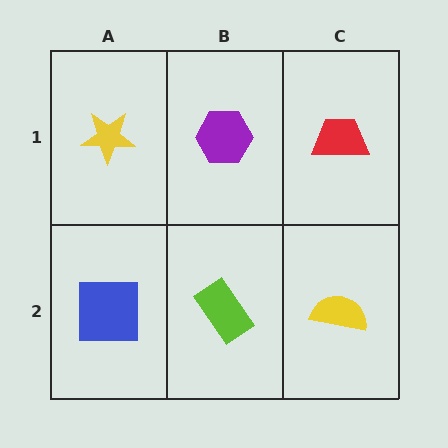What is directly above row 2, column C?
A red trapezoid.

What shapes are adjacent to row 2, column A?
A yellow star (row 1, column A), a lime rectangle (row 2, column B).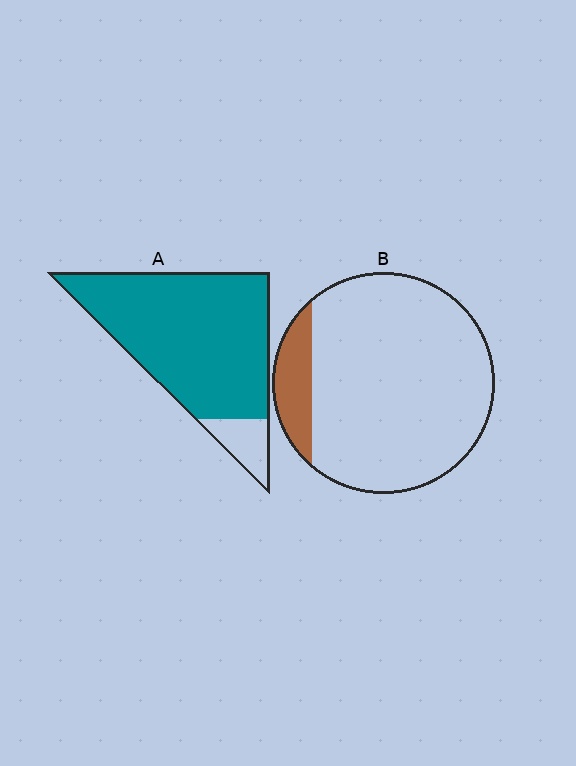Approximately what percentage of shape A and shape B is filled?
A is approximately 90% and B is approximately 10%.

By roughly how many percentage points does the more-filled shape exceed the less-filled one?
By roughly 75 percentage points (A over B).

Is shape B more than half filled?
No.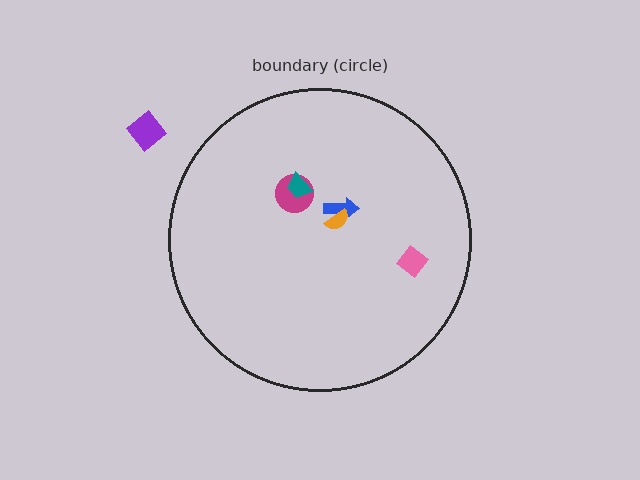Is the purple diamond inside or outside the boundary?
Outside.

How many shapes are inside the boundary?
5 inside, 1 outside.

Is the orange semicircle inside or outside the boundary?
Inside.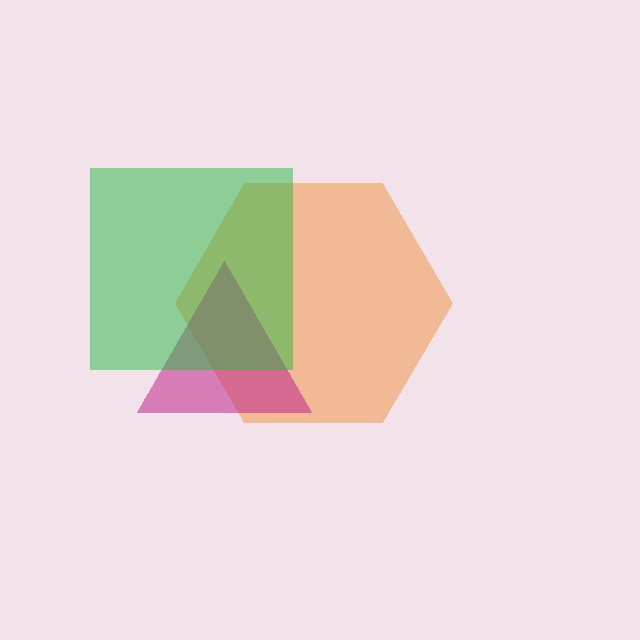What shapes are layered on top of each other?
The layered shapes are: an orange hexagon, a magenta triangle, a green square.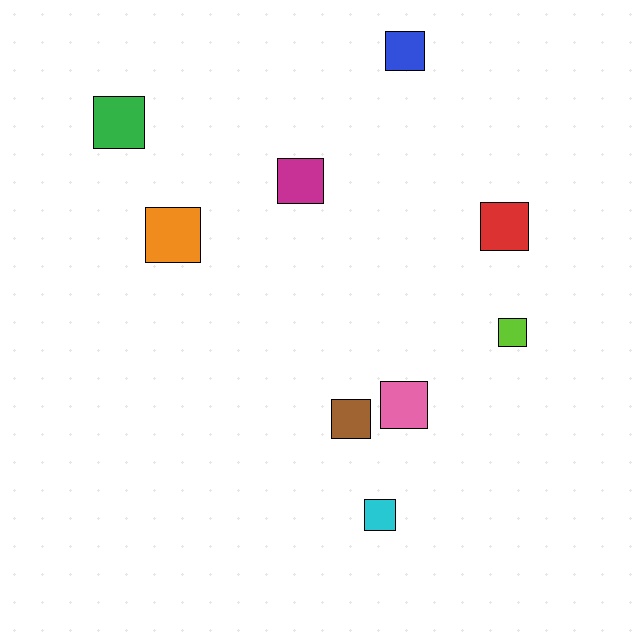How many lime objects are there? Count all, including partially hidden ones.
There is 1 lime object.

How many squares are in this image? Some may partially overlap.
There are 9 squares.